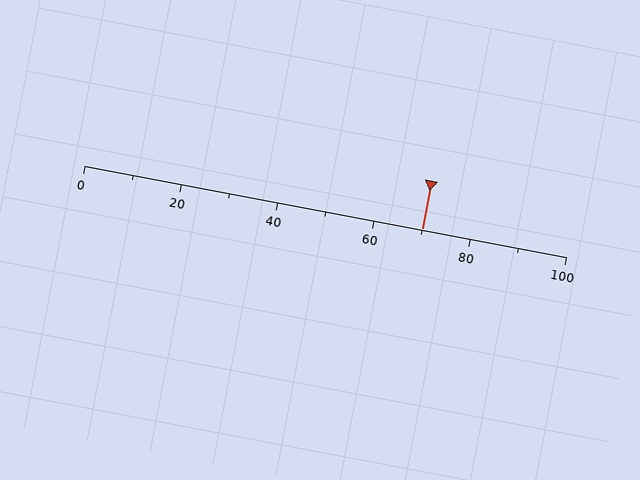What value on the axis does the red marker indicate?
The marker indicates approximately 70.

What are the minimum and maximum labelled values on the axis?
The axis runs from 0 to 100.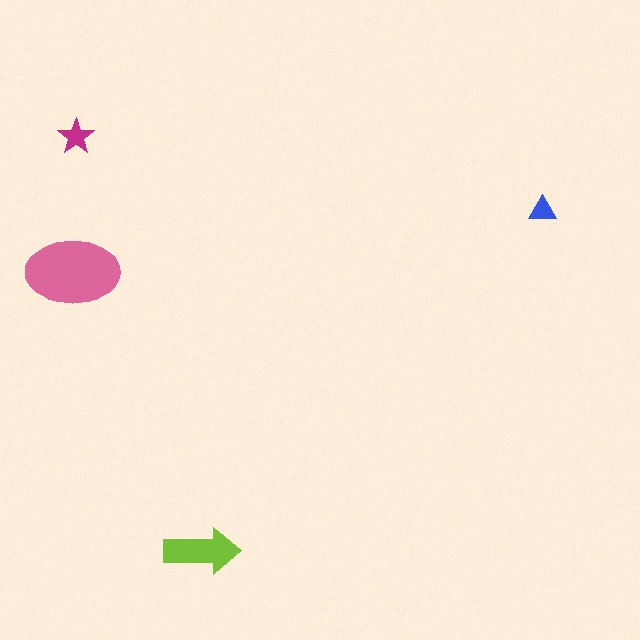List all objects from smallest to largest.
The blue triangle, the magenta star, the lime arrow, the pink ellipse.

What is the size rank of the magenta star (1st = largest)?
3rd.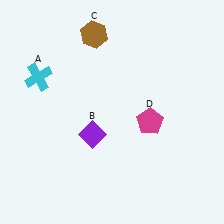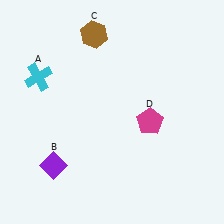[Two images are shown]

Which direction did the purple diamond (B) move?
The purple diamond (B) moved left.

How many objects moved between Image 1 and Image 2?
1 object moved between the two images.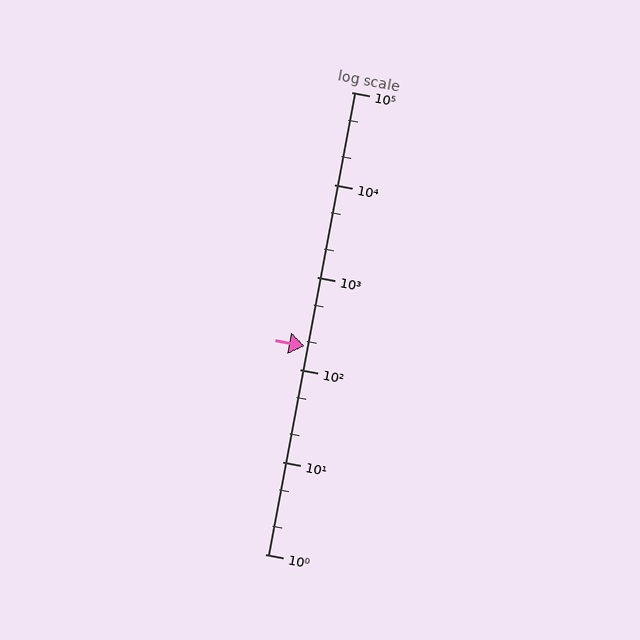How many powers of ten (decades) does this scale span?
The scale spans 5 decades, from 1 to 100000.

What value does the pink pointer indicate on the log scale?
The pointer indicates approximately 180.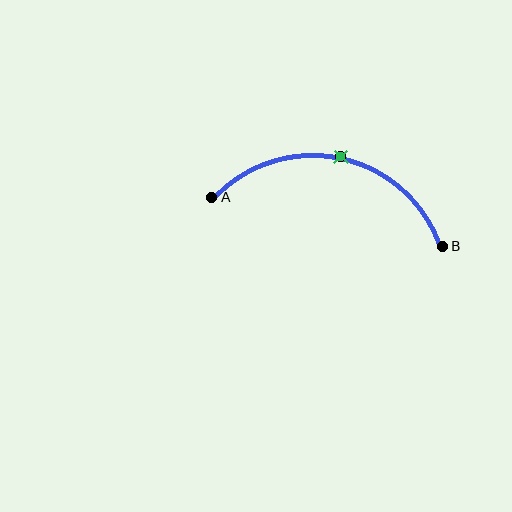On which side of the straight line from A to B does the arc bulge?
The arc bulges above the straight line connecting A and B.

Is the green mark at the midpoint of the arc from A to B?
Yes. The green mark lies on the arc at equal arc-length from both A and B — it is the arc midpoint.